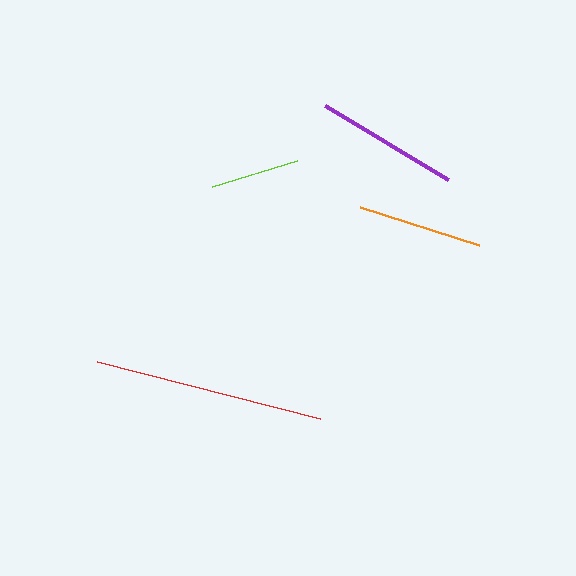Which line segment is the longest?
The red line is the longest at approximately 229 pixels.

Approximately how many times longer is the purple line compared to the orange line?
The purple line is approximately 1.1 times the length of the orange line.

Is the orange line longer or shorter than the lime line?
The orange line is longer than the lime line.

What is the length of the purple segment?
The purple segment is approximately 144 pixels long.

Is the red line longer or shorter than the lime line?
The red line is longer than the lime line.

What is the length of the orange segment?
The orange segment is approximately 125 pixels long.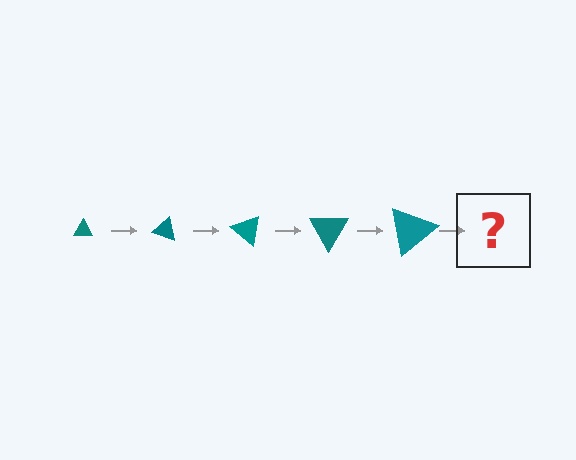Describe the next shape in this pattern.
It should be a triangle, larger than the previous one and rotated 100 degrees from the start.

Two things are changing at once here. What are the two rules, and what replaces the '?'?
The two rules are that the triangle grows larger each step and it rotates 20 degrees each step. The '?' should be a triangle, larger than the previous one and rotated 100 degrees from the start.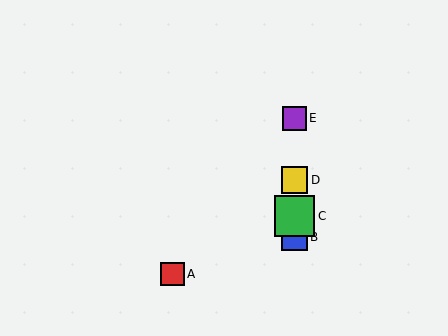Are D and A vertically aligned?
No, D is at x≈294 and A is at x≈172.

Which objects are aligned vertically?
Objects B, C, D, E are aligned vertically.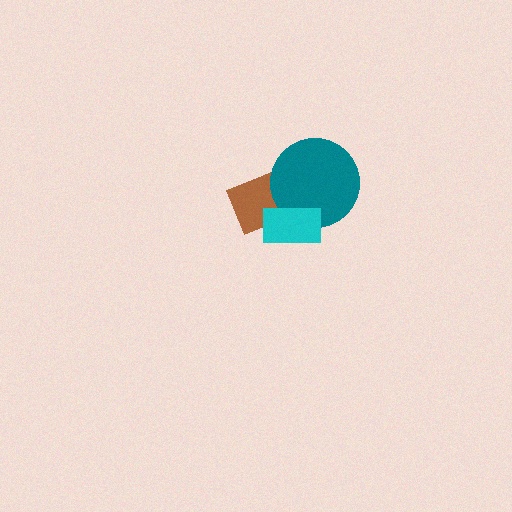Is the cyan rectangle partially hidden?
No, no other shape covers it.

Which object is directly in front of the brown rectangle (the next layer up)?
The teal circle is directly in front of the brown rectangle.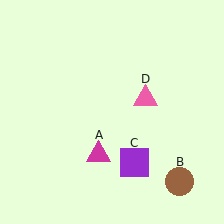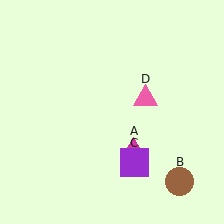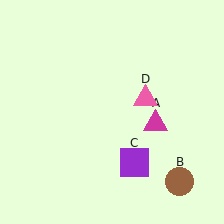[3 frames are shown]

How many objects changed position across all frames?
1 object changed position: magenta triangle (object A).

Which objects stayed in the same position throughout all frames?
Brown circle (object B) and purple square (object C) and pink triangle (object D) remained stationary.